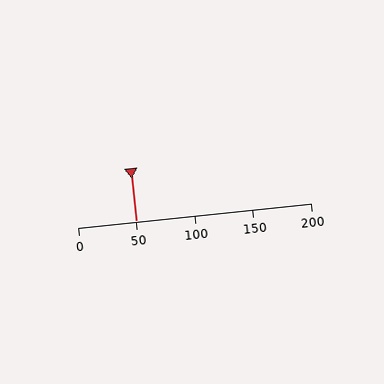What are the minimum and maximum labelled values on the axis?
The axis runs from 0 to 200.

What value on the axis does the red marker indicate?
The marker indicates approximately 50.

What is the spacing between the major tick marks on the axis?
The major ticks are spaced 50 apart.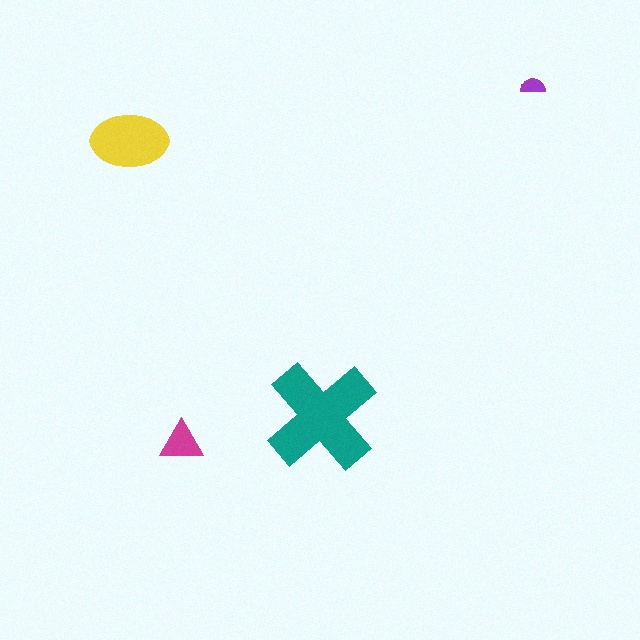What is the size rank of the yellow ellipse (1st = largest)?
2nd.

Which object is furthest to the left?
The yellow ellipse is leftmost.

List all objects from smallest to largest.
The purple semicircle, the magenta triangle, the yellow ellipse, the teal cross.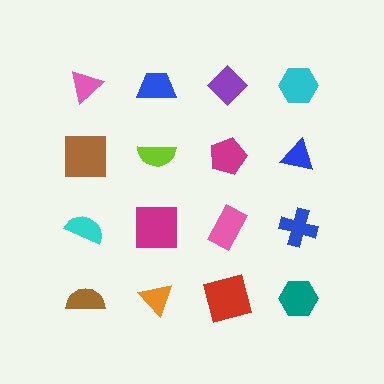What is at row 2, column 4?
A blue triangle.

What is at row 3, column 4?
A blue cross.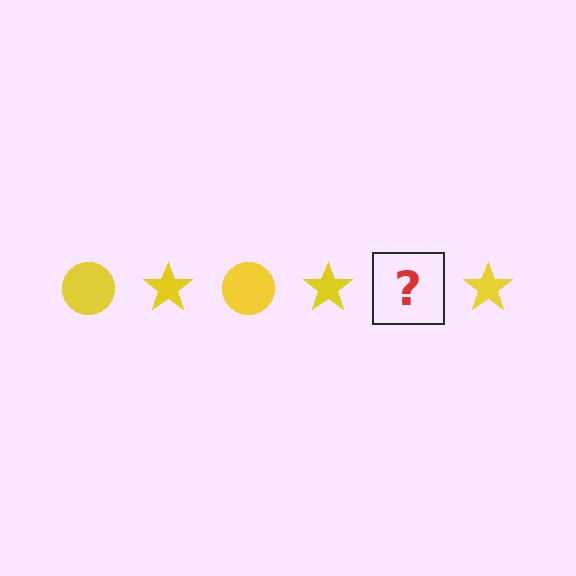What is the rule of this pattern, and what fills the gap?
The rule is that the pattern cycles through circle, star shapes in yellow. The gap should be filled with a yellow circle.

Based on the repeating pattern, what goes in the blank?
The blank should be a yellow circle.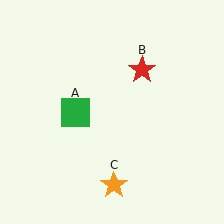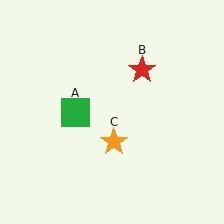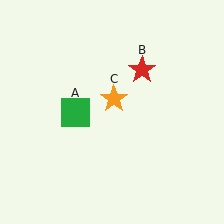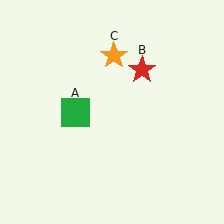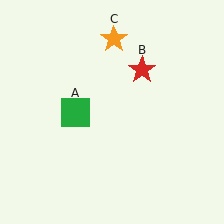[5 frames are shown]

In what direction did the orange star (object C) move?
The orange star (object C) moved up.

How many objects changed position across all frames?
1 object changed position: orange star (object C).